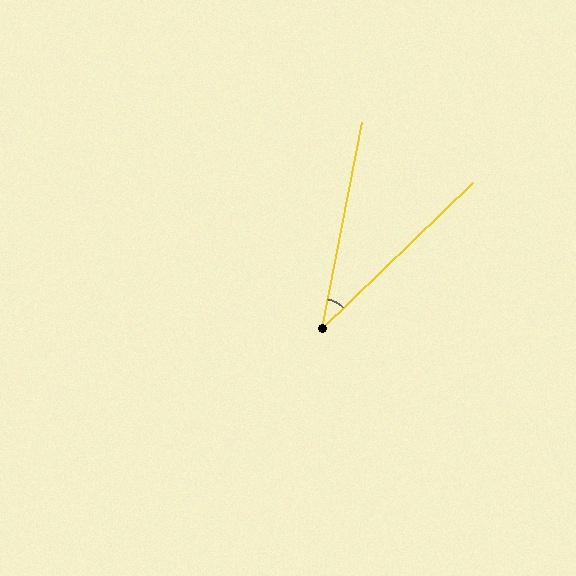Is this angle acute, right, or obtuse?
It is acute.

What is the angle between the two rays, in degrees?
Approximately 35 degrees.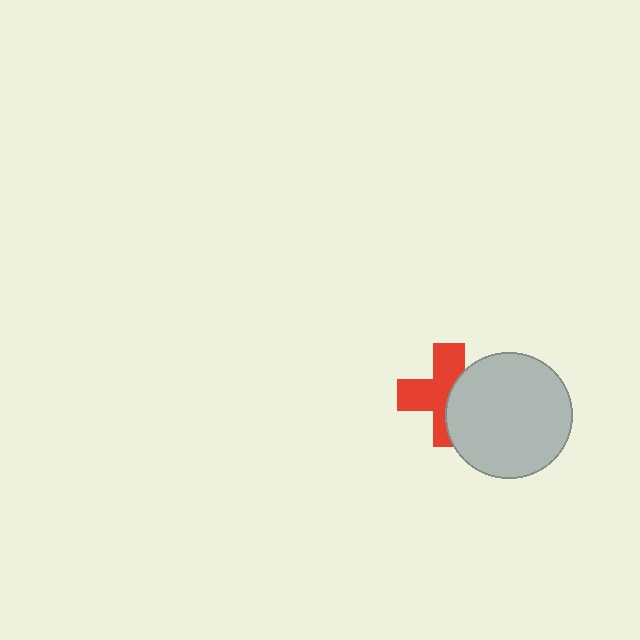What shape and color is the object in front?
The object in front is a light gray circle.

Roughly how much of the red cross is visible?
About half of it is visible (roughly 58%).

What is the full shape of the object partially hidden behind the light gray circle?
The partially hidden object is a red cross.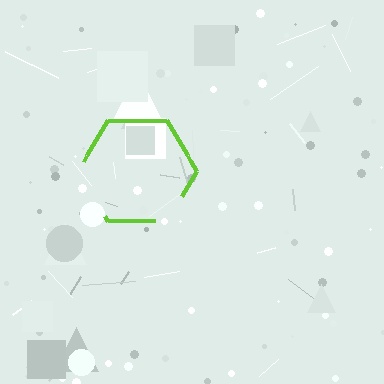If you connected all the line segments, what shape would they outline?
They would outline a hexagon.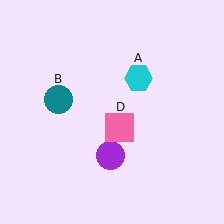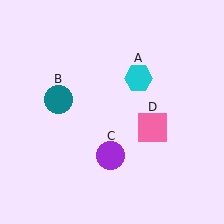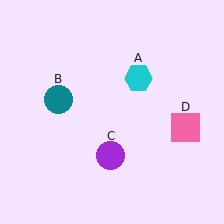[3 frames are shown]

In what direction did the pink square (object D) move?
The pink square (object D) moved right.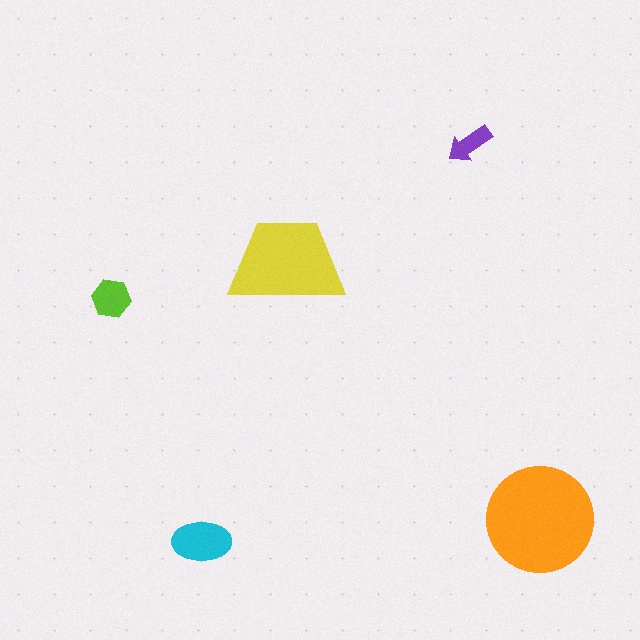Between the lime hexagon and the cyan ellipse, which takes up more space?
The cyan ellipse.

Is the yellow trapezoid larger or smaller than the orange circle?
Smaller.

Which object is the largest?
The orange circle.